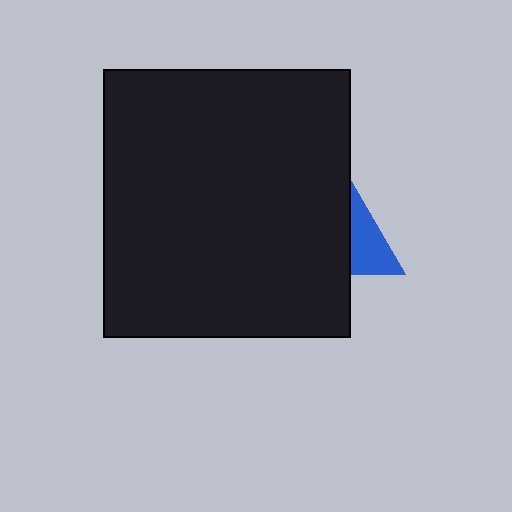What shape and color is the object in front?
The object in front is a black rectangle.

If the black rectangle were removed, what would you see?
You would see the complete blue triangle.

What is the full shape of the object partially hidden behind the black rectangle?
The partially hidden object is a blue triangle.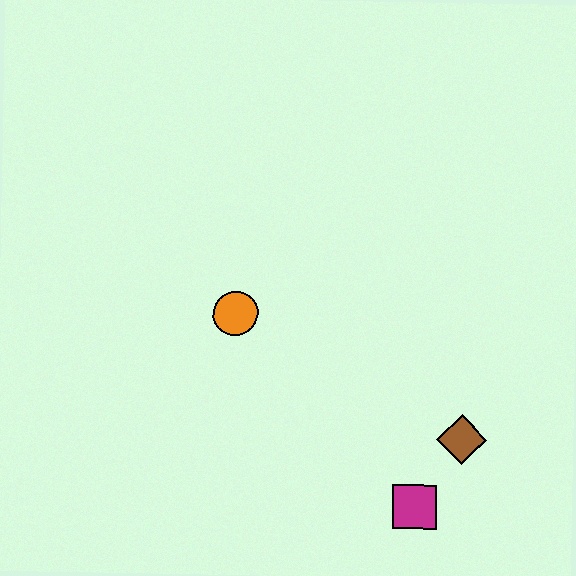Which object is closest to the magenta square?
The brown diamond is closest to the magenta square.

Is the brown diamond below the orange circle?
Yes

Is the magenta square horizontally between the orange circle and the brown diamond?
Yes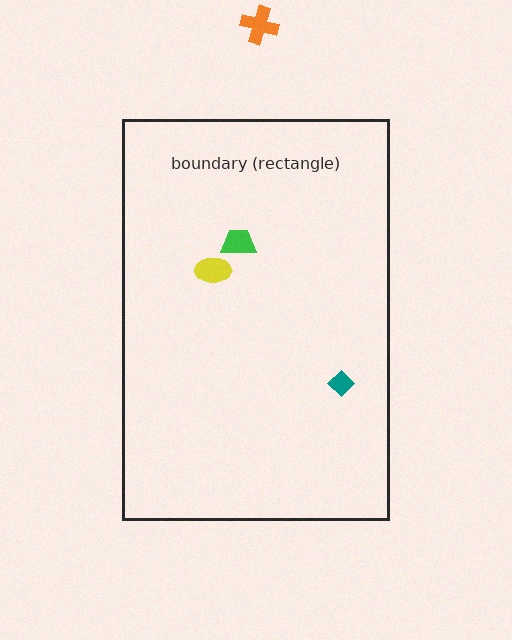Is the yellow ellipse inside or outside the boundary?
Inside.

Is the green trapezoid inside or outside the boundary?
Inside.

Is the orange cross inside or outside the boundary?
Outside.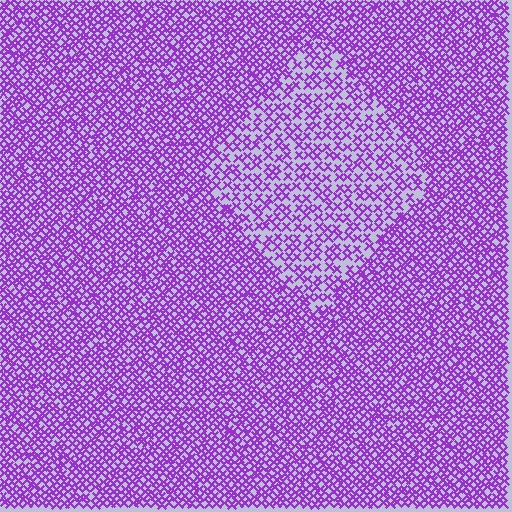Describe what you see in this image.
The image contains small purple elements arranged at two different densities. A diamond-shaped region is visible where the elements are less densely packed than the surrounding area.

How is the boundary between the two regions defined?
The boundary is defined by a change in element density (approximately 1.8x ratio). All elements are the same color, size, and shape.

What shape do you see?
I see a diamond.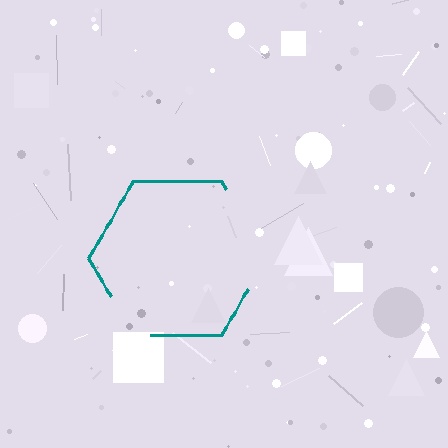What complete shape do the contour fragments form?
The contour fragments form a hexagon.